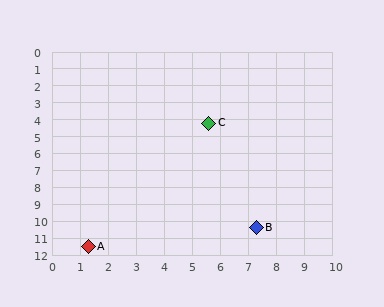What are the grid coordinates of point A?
Point A is at approximately (1.3, 11.5).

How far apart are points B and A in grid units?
Points B and A are about 6.1 grid units apart.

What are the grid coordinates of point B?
Point B is at approximately (7.3, 10.4).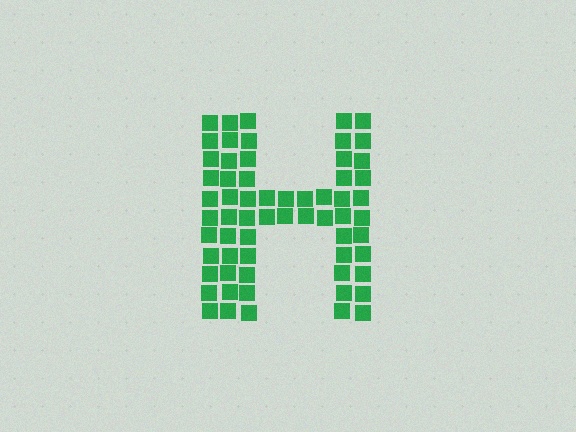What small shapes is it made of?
It is made of small squares.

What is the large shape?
The large shape is the letter H.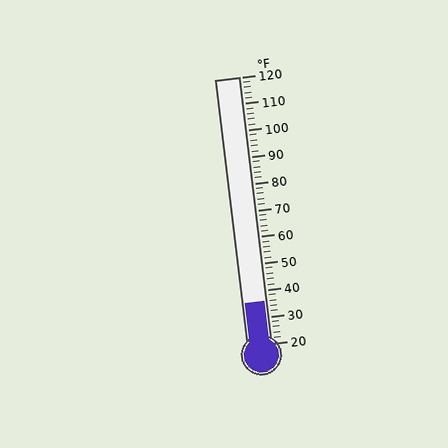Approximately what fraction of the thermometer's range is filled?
The thermometer is filled to approximately 15% of its range.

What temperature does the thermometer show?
The thermometer shows approximately 36°F.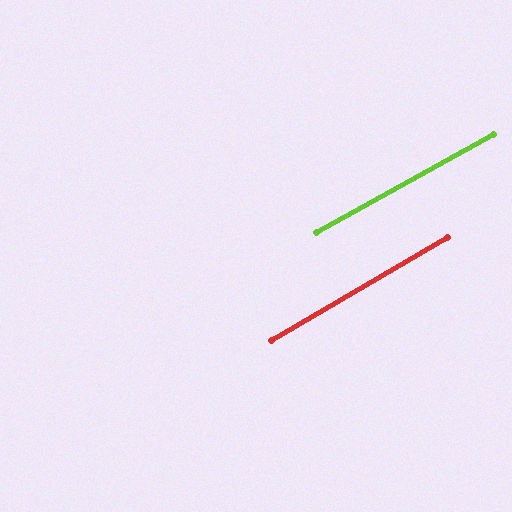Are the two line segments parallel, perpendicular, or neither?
Parallel — their directions differ by only 1.4°.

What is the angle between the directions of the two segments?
Approximately 1 degree.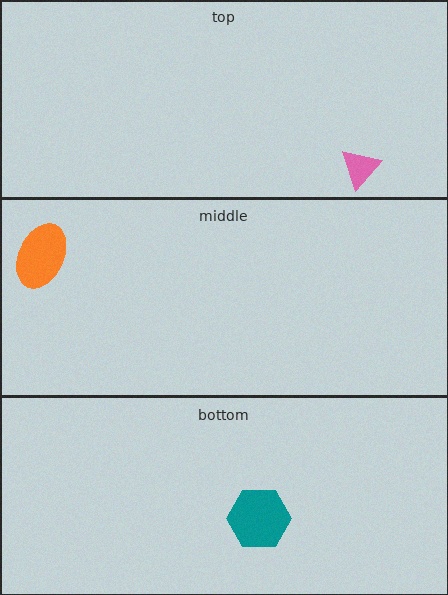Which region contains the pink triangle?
The top region.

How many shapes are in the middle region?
1.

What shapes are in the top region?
The pink triangle.